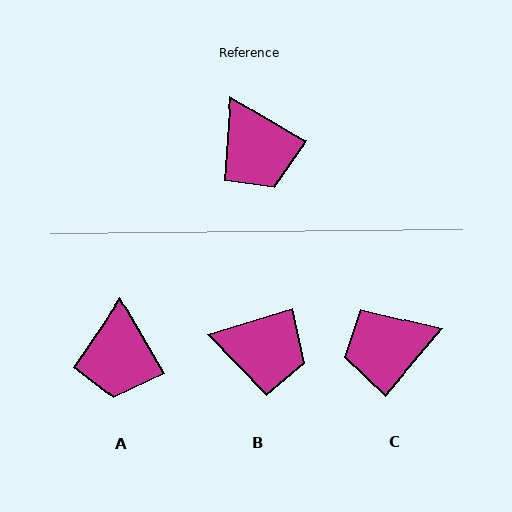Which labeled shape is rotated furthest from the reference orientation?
C, about 100 degrees away.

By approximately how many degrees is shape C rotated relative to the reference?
Approximately 100 degrees clockwise.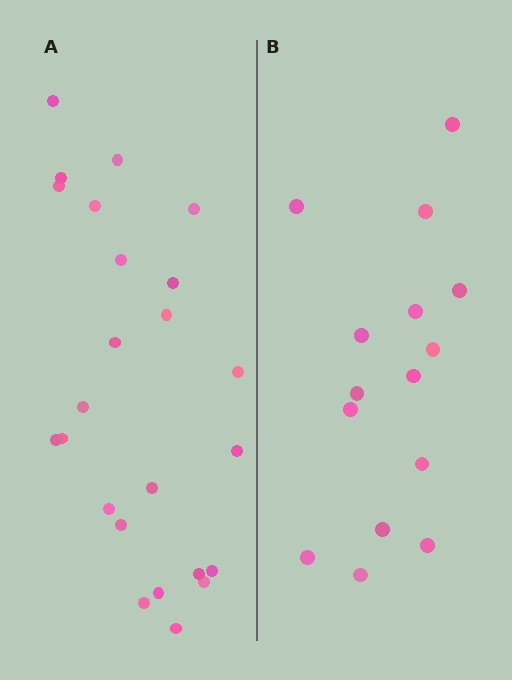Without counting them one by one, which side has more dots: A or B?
Region A (the left region) has more dots.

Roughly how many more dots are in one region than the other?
Region A has roughly 8 or so more dots than region B.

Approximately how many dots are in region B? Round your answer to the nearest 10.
About 20 dots. (The exact count is 15, which rounds to 20.)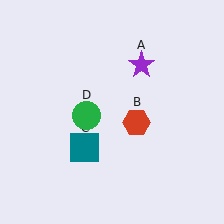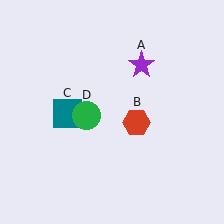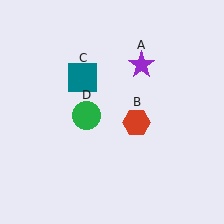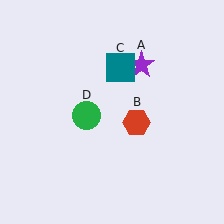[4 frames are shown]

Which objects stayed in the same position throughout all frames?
Purple star (object A) and red hexagon (object B) and green circle (object D) remained stationary.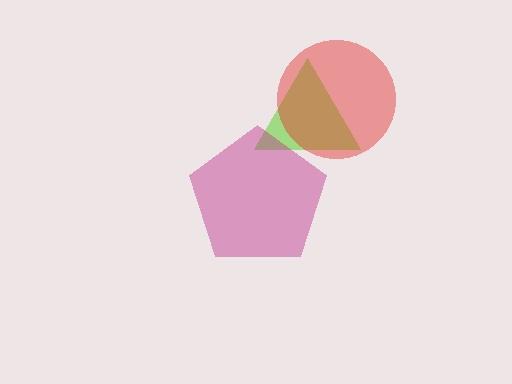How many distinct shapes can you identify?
There are 3 distinct shapes: a lime triangle, a red circle, a magenta pentagon.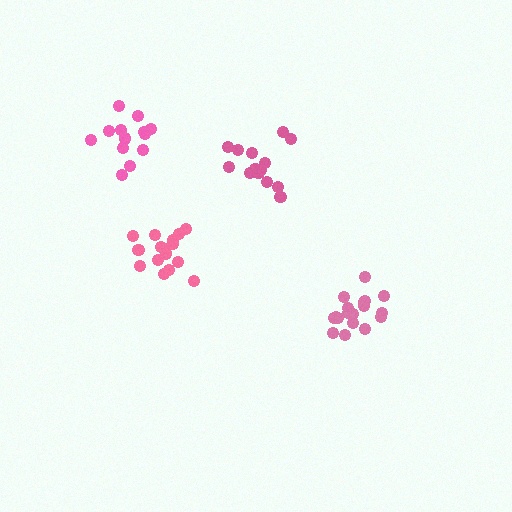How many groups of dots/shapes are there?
There are 4 groups.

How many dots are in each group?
Group 1: 19 dots, Group 2: 17 dots, Group 3: 13 dots, Group 4: 14 dots (63 total).